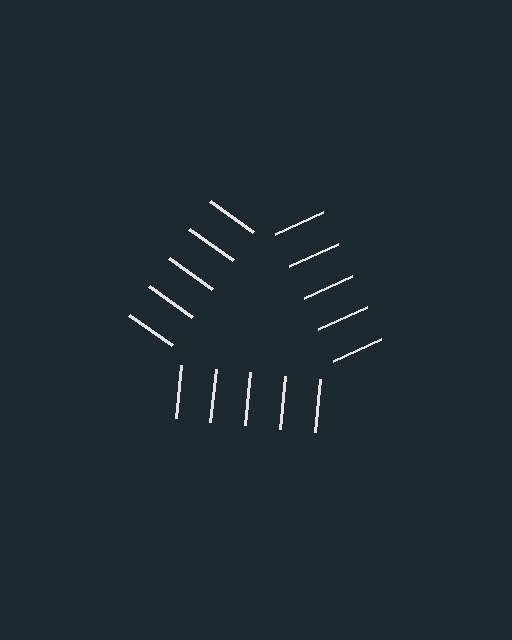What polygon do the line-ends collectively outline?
An illusory triangle — the line segments terminate on its edges but no continuous stroke is drawn.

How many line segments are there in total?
15 — 5 along each of the 3 edges.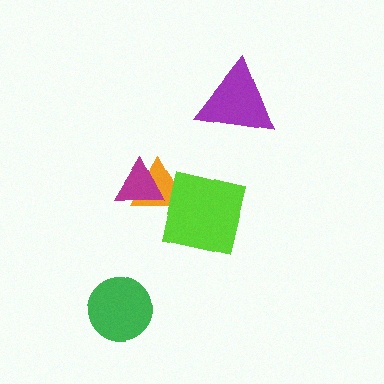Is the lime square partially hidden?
No, no other shape covers it.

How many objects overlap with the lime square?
2 objects overlap with the lime square.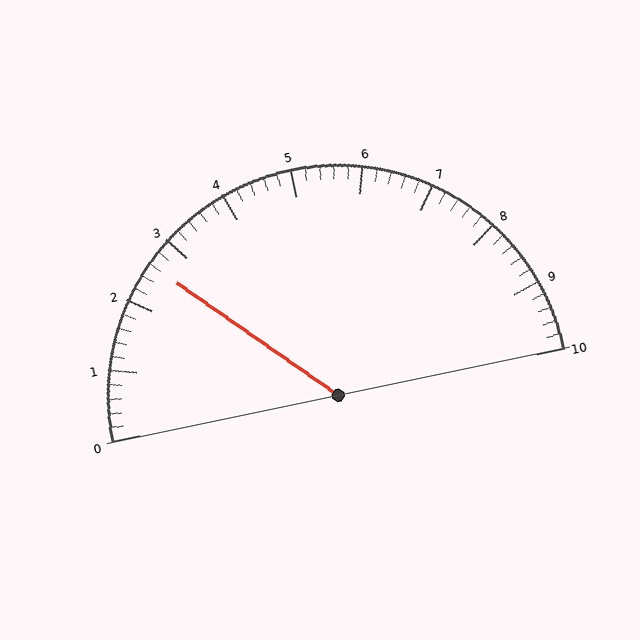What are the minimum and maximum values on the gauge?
The gauge ranges from 0 to 10.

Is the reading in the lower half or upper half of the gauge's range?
The reading is in the lower half of the range (0 to 10).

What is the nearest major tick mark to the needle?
The nearest major tick mark is 3.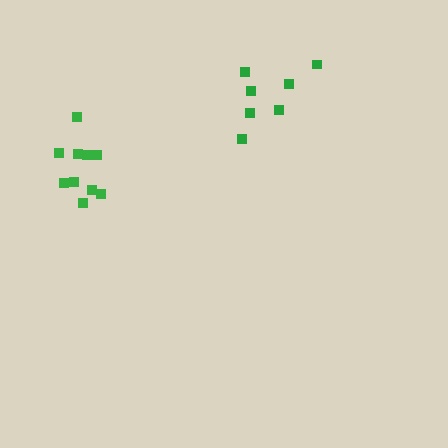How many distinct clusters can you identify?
There are 2 distinct clusters.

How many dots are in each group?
Group 1: 7 dots, Group 2: 10 dots (17 total).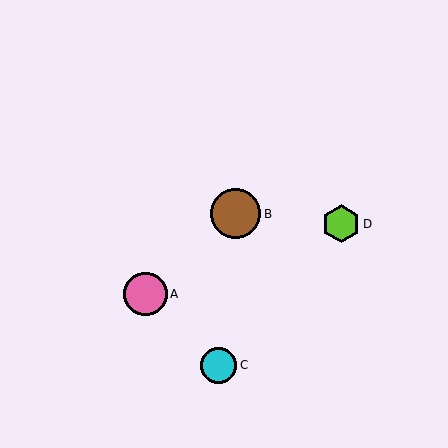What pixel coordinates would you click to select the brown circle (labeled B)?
Click at (236, 214) to select the brown circle B.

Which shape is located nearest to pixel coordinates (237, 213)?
The brown circle (labeled B) at (236, 214) is nearest to that location.